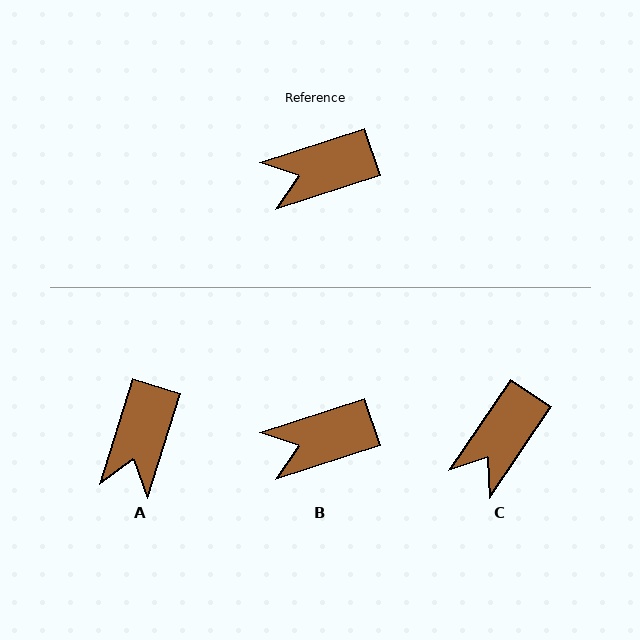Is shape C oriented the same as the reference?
No, it is off by about 38 degrees.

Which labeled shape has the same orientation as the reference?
B.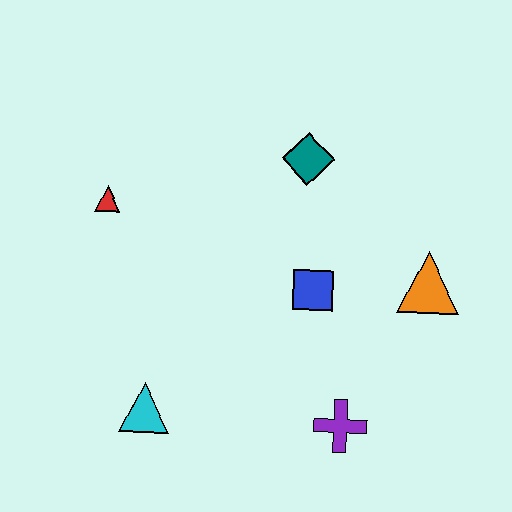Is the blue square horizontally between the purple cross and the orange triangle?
No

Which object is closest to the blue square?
The orange triangle is closest to the blue square.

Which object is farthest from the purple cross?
The red triangle is farthest from the purple cross.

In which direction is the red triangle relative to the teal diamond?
The red triangle is to the left of the teal diamond.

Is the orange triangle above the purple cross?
Yes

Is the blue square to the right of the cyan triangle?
Yes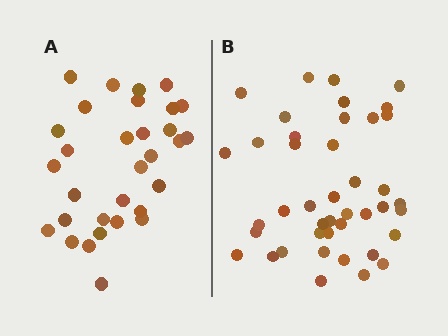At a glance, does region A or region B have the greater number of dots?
Region B (the right region) has more dots.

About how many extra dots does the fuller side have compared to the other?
Region B has roughly 12 or so more dots than region A.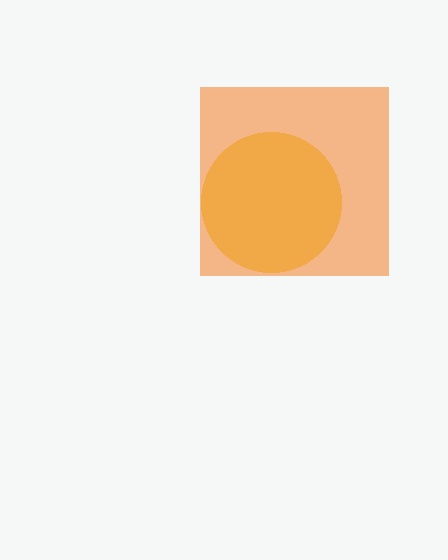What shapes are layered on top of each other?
The layered shapes are: a yellow circle, an orange square.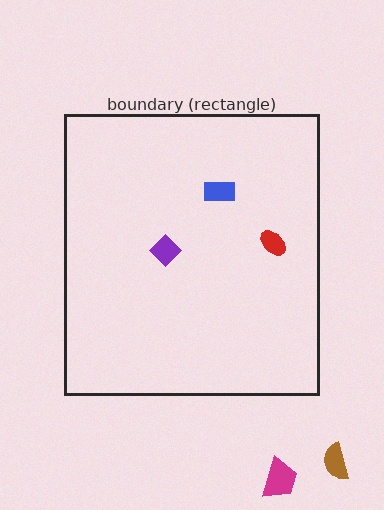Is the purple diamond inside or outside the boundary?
Inside.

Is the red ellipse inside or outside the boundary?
Inside.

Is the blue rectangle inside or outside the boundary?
Inside.